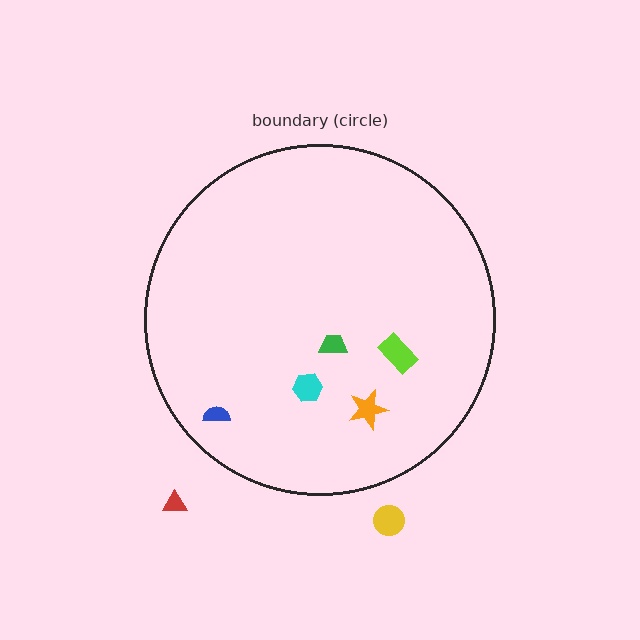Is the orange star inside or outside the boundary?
Inside.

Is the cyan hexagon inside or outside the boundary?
Inside.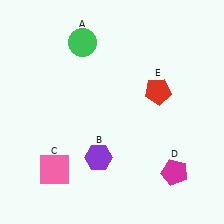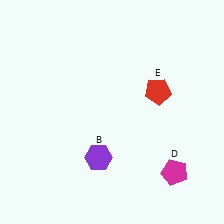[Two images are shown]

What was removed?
The pink square (C), the green circle (A) were removed in Image 2.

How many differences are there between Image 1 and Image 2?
There are 2 differences between the two images.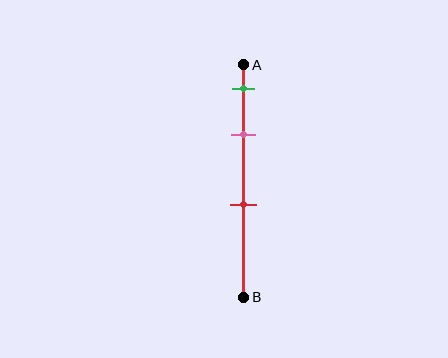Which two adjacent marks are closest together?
The green and pink marks are the closest adjacent pair.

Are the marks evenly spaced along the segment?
No, the marks are not evenly spaced.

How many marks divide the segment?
There are 3 marks dividing the segment.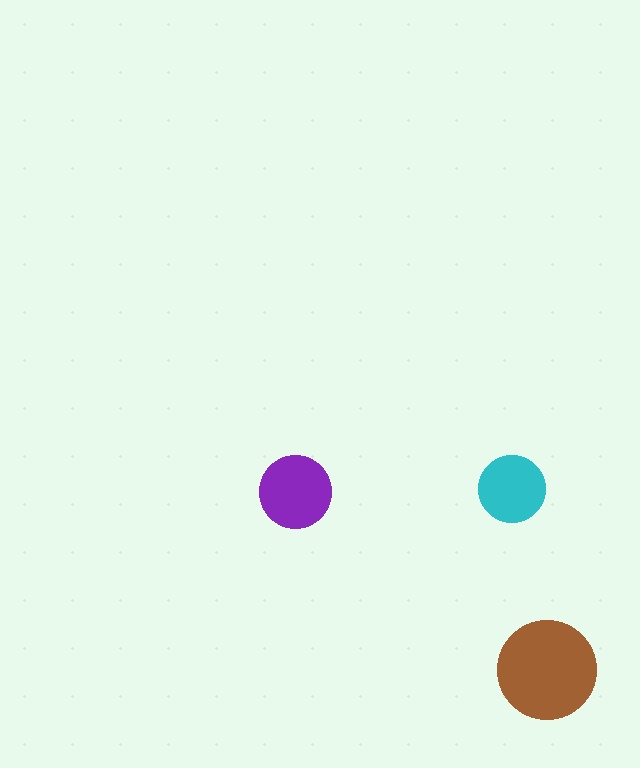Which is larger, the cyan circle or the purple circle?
The purple one.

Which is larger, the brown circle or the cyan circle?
The brown one.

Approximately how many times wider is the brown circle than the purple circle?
About 1.5 times wider.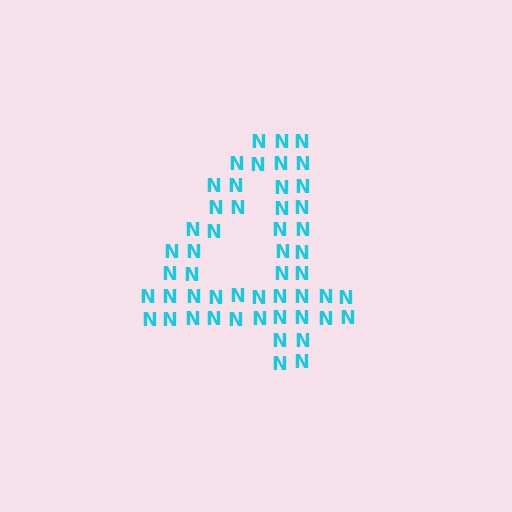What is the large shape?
The large shape is the digit 4.